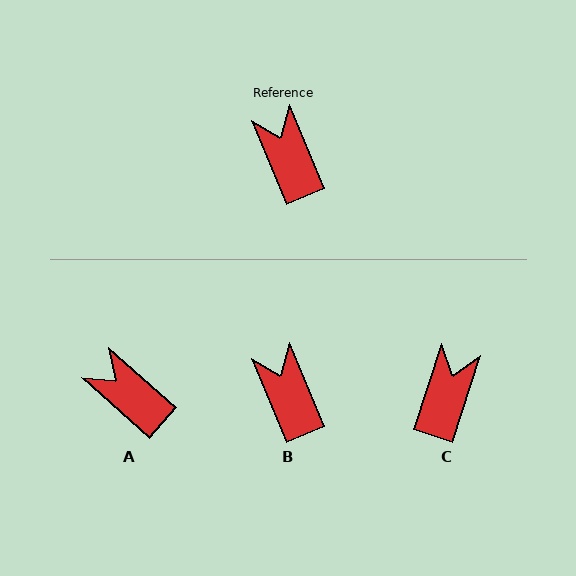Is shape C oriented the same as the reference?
No, it is off by about 41 degrees.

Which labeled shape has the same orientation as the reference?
B.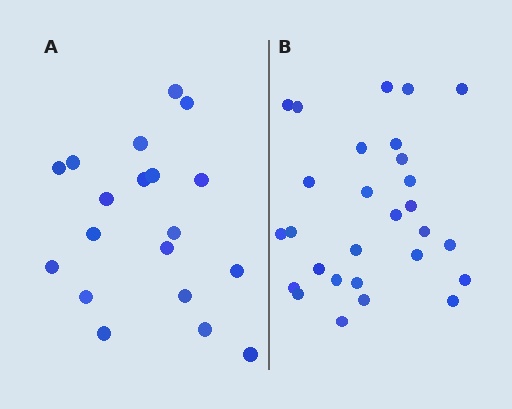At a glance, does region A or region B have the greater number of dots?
Region B (the right region) has more dots.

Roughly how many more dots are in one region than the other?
Region B has roughly 8 or so more dots than region A.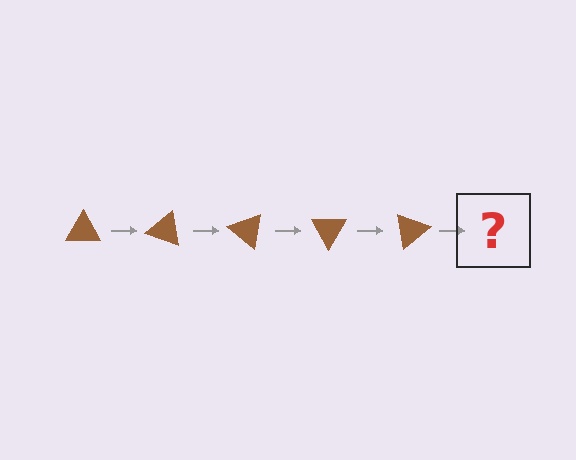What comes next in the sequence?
The next element should be a brown triangle rotated 100 degrees.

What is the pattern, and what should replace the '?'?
The pattern is that the triangle rotates 20 degrees each step. The '?' should be a brown triangle rotated 100 degrees.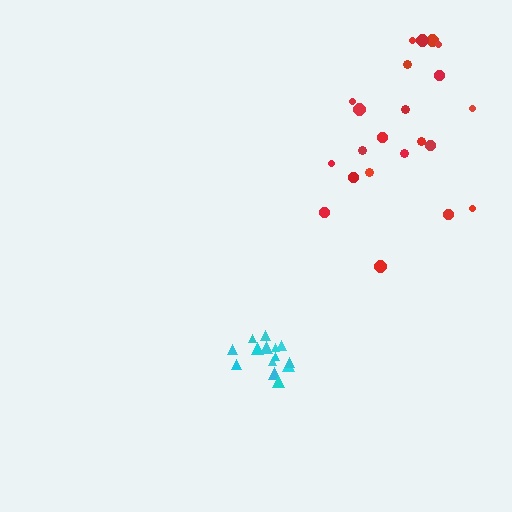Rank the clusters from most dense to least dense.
cyan, red.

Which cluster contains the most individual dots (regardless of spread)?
Red (22).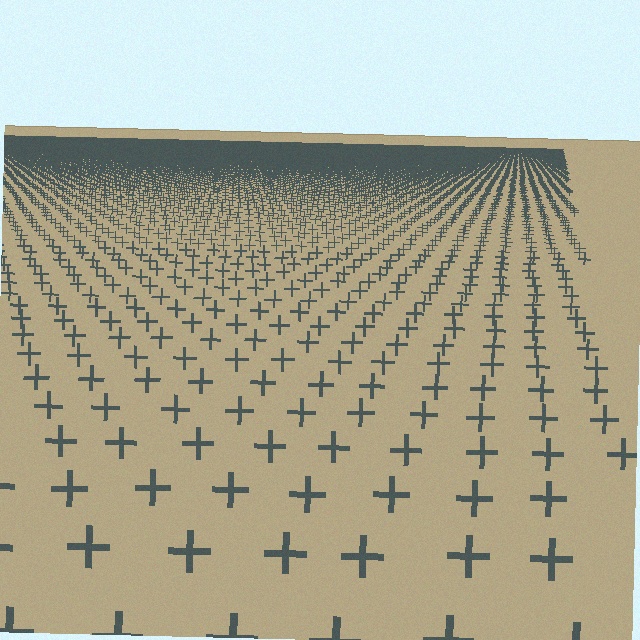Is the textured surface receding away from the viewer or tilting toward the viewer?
The surface is receding away from the viewer. Texture elements get smaller and denser toward the top.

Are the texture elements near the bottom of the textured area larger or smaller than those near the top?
Larger. Near the bottom, elements are closer to the viewer and appear at a bigger on-screen size.